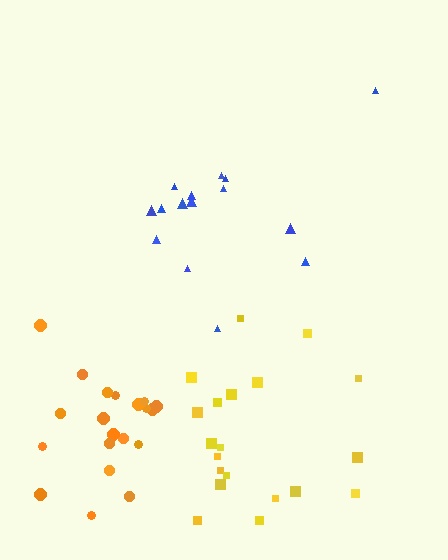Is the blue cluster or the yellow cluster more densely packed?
Yellow.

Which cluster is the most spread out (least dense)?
Blue.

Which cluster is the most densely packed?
Orange.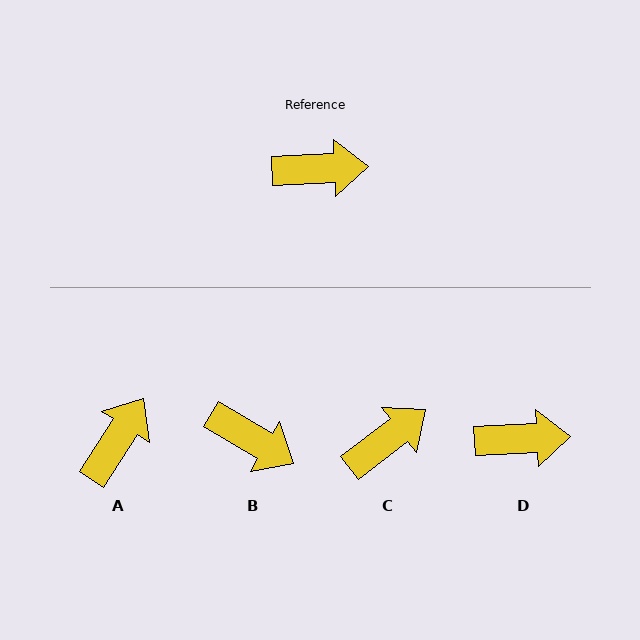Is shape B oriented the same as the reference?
No, it is off by about 33 degrees.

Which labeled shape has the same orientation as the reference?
D.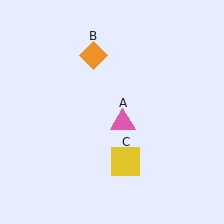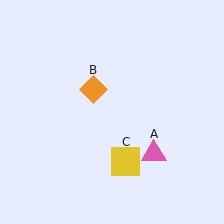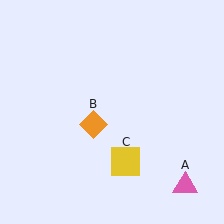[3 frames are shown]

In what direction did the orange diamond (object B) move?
The orange diamond (object B) moved down.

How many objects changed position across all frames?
2 objects changed position: pink triangle (object A), orange diamond (object B).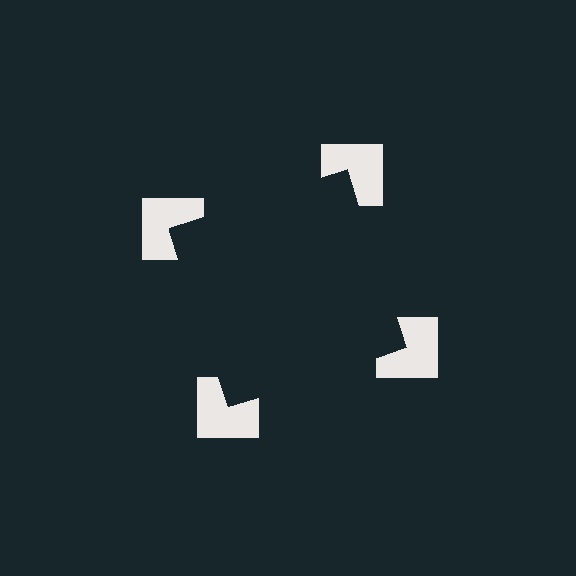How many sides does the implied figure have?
4 sides.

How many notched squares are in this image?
There are 4 — one at each vertex of the illusory square.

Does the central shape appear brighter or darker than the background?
It typically appears slightly darker than the background, even though no actual brightness change is drawn.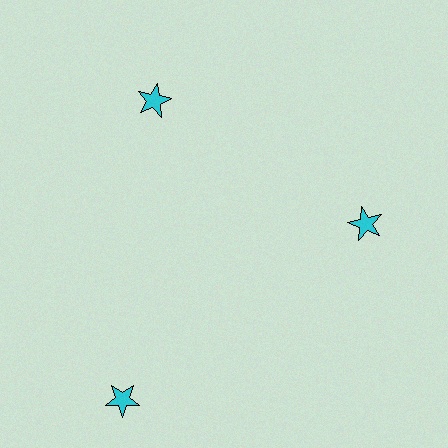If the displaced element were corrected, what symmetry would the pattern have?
It would have 3-fold rotational symmetry — the pattern would map onto itself every 120 degrees.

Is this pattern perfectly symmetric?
No. The 3 cyan stars are arranged in a ring, but one element near the 7 o'clock position is pushed outward from the center, breaking the 3-fold rotational symmetry.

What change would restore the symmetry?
The symmetry would be restored by moving it inward, back onto the ring so that all 3 stars sit at equal angles and equal distance from the center.